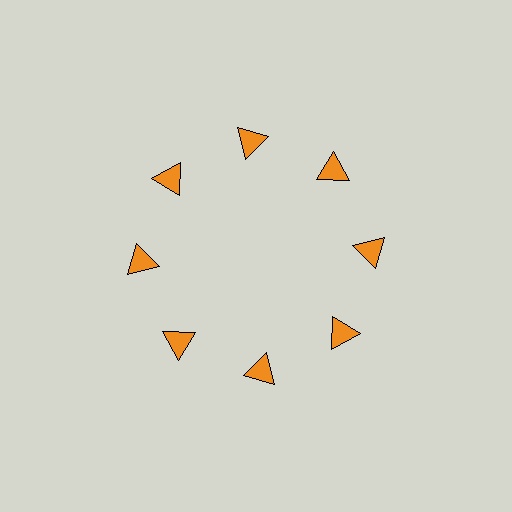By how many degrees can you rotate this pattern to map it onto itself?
The pattern maps onto itself every 45 degrees of rotation.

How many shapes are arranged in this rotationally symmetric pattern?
There are 8 shapes, arranged in 8 groups of 1.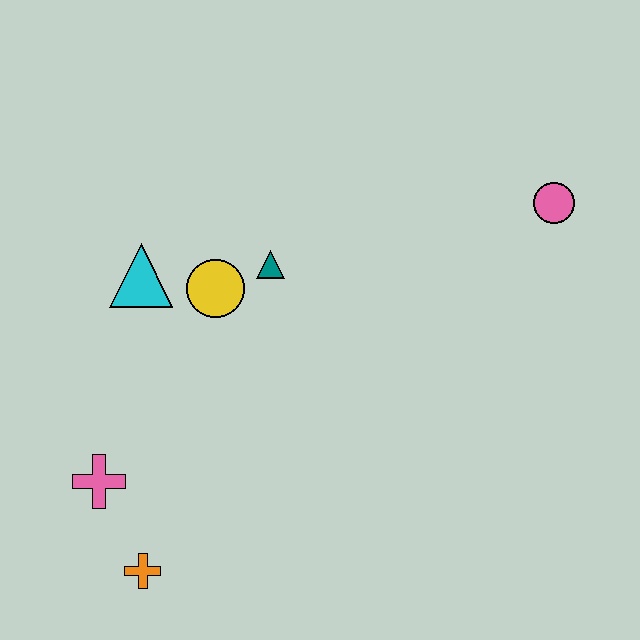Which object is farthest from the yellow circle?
The pink circle is farthest from the yellow circle.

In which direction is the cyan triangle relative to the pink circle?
The cyan triangle is to the left of the pink circle.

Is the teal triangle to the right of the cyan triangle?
Yes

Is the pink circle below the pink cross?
No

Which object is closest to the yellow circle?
The teal triangle is closest to the yellow circle.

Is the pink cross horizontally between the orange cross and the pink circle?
No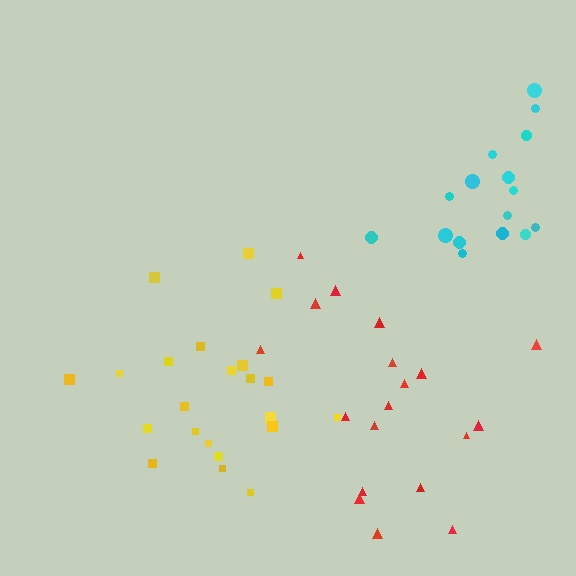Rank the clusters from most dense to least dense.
yellow, cyan, red.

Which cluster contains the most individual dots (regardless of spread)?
Yellow (22).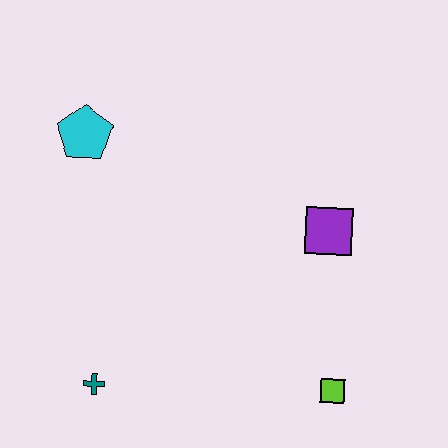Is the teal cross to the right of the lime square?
No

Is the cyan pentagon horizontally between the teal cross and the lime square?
No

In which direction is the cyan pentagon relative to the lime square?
The cyan pentagon is to the left of the lime square.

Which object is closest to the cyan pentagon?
The teal cross is closest to the cyan pentagon.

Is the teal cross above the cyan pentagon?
No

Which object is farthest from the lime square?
The cyan pentagon is farthest from the lime square.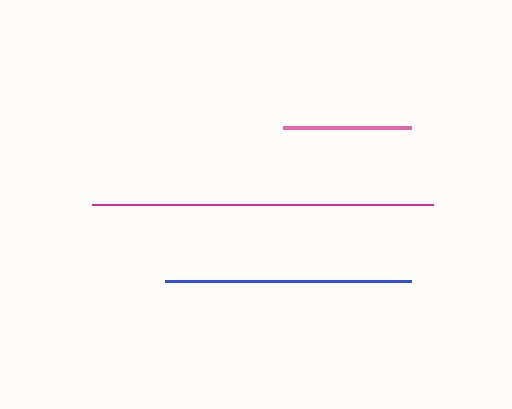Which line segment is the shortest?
The pink line is the shortest at approximately 129 pixels.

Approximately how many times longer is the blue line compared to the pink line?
The blue line is approximately 1.9 times the length of the pink line.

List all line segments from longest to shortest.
From longest to shortest: magenta, blue, pink.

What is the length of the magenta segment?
The magenta segment is approximately 341 pixels long.